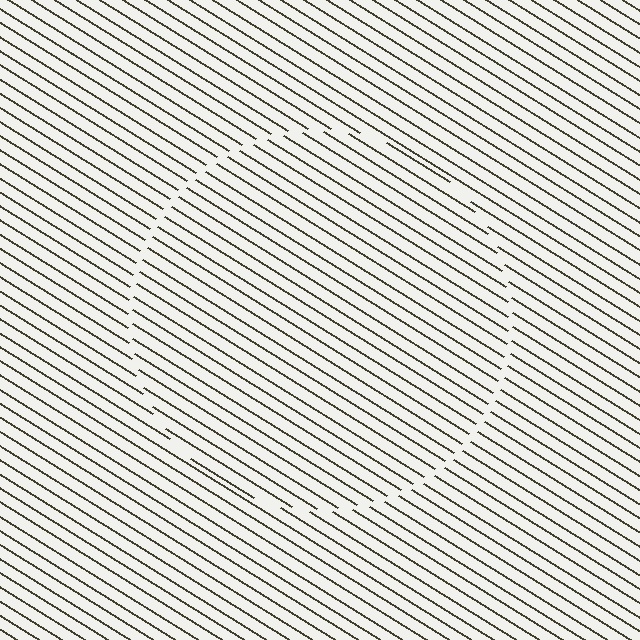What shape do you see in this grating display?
An illusory circle. The interior of the shape contains the same grating, shifted by half a period — the contour is defined by the phase discontinuity where line-ends from the inner and outer gratings abut.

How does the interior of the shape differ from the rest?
The interior of the shape contains the same grating, shifted by half a period — the contour is defined by the phase discontinuity where line-ends from the inner and outer gratings abut.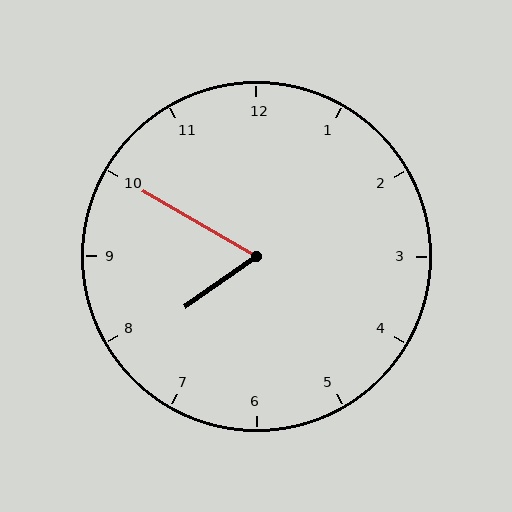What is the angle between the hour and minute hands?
Approximately 65 degrees.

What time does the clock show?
7:50.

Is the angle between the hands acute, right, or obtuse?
It is acute.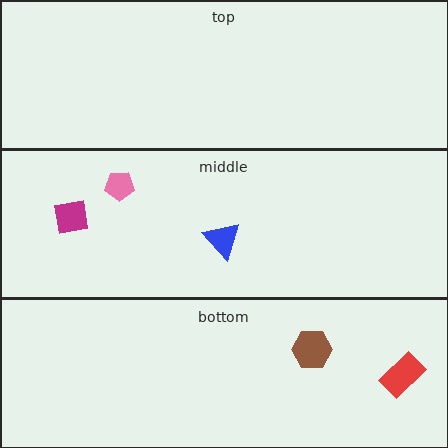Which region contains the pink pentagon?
The middle region.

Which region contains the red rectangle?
The bottom region.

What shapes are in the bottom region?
The red rectangle, the brown hexagon.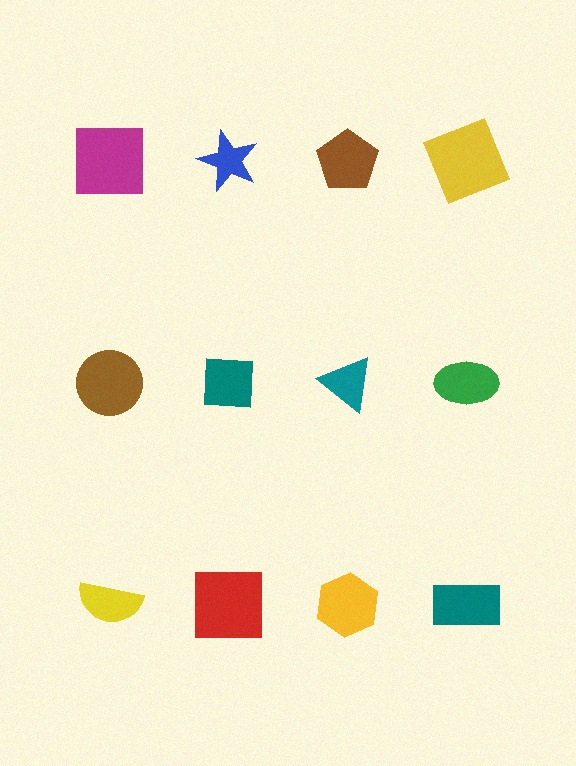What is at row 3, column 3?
A yellow hexagon.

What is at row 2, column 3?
A teal triangle.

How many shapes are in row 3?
4 shapes.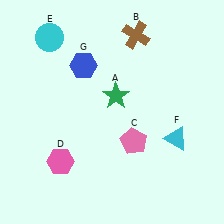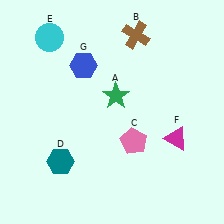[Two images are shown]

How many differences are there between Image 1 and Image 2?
There are 2 differences between the two images.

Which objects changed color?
D changed from pink to teal. F changed from cyan to magenta.